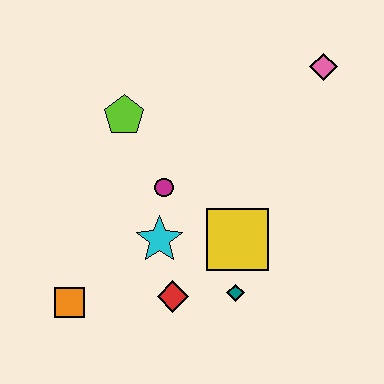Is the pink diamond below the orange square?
No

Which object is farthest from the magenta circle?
The pink diamond is farthest from the magenta circle.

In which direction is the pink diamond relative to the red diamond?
The pink diamond is above the red diamond.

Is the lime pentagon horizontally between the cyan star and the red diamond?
No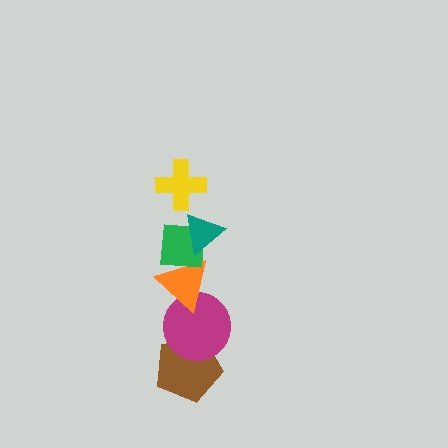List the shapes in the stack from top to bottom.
From top to bottom: the yellow cross, the teal triangle, the green square, the orange triangle, the magenta circle, the brown pentagon.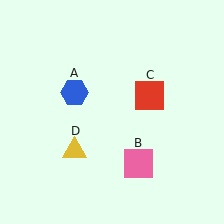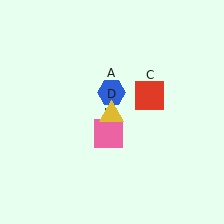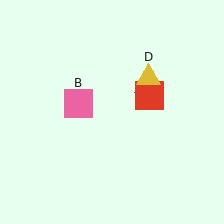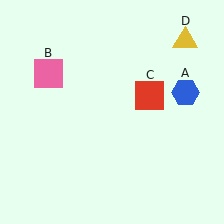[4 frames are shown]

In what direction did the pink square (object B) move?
The pink square (object B) moved up and to the left.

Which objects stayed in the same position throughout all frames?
Red square (object C) remained stationary.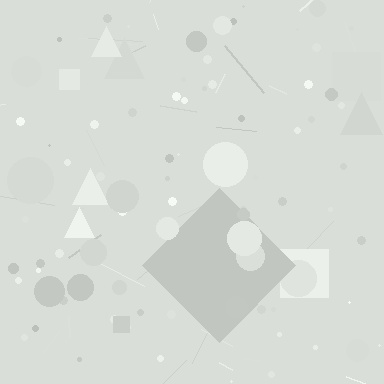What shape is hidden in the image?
A diamond is hidden in the image.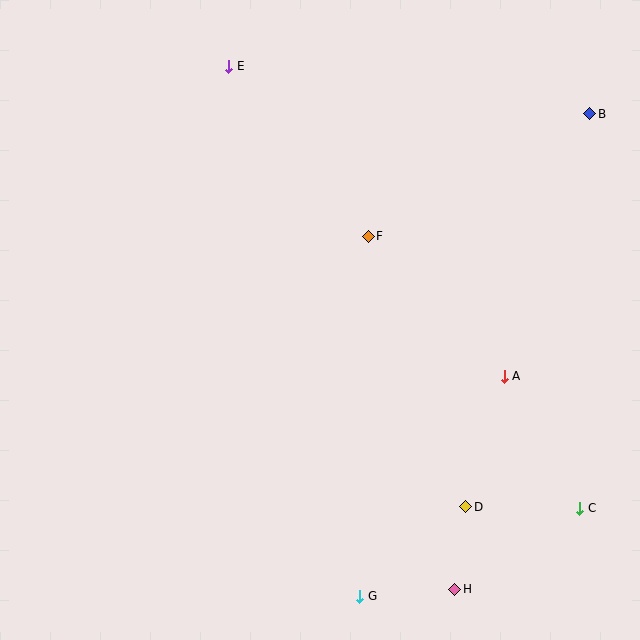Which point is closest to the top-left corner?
Point E is closest to the top-left corner.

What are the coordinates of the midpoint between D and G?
The midpoint between D and G is at (413, 551).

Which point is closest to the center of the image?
Point F at (368, 236) is closest to the center.